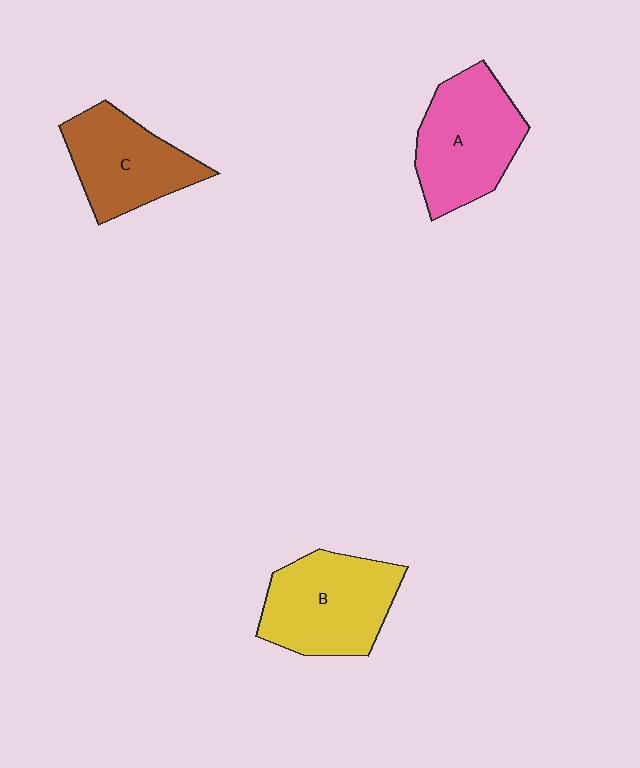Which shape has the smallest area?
Shape C (brown).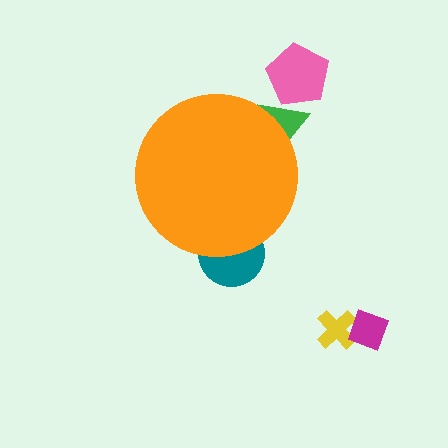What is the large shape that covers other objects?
An orange circle.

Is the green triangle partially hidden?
Yes, the green triangle is partially hidden behind the orange circle.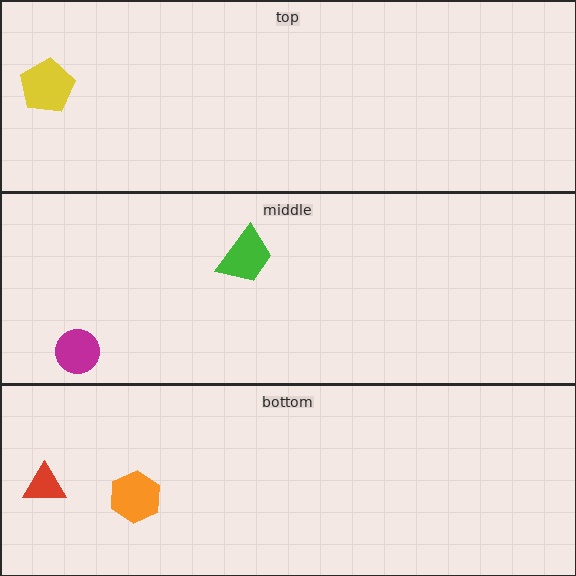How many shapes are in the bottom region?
2.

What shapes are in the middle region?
The green trapezoid, the magenta circle.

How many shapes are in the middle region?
2.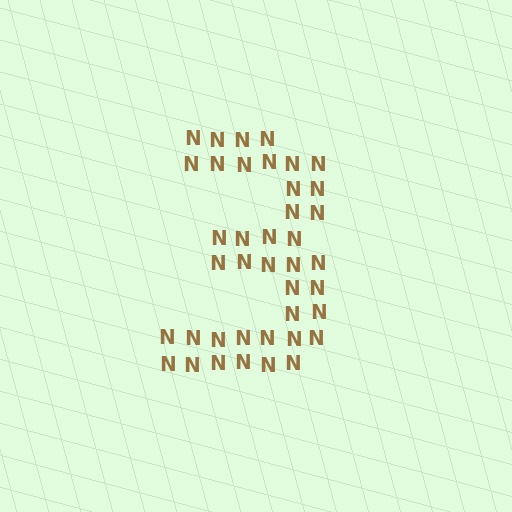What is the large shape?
The large shape is the digit 3.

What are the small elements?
The small elements are letter N's.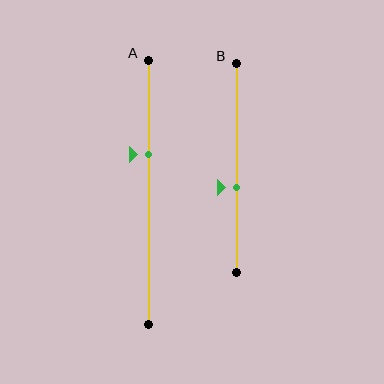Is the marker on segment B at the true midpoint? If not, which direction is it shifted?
No, the marker on segment B is shifted downward by about 9% of the segment length.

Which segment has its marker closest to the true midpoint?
Segment B has its marker closest to the true midpoint.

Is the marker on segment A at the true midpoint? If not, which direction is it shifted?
No, the marker on segment A is shifted upward by about 14% of the segment length.